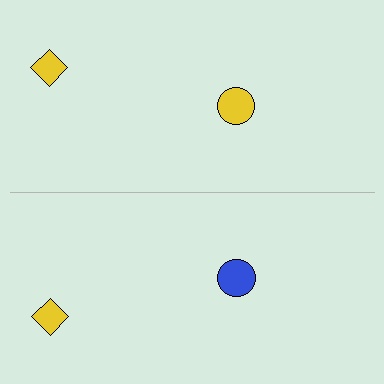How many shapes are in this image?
There are 4 shapes in this image.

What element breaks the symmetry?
The blue circle on the bottom side breaks the symmetry — its mirror counterpart is yellow.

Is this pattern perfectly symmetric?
No, the pattern is not perfectly symmetric. The blue circle on the bottom side breaks the symmetry — its mirror counterpart is yellow.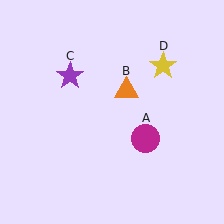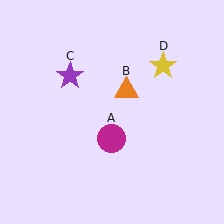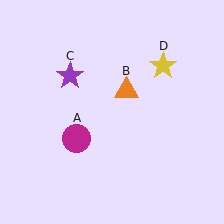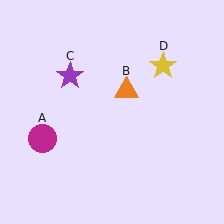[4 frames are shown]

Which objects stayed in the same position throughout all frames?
Orange triangle (object B) and purple star (object C) and yellow star (object D) remained stationary.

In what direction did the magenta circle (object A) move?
The magenta circle (object A) moved left.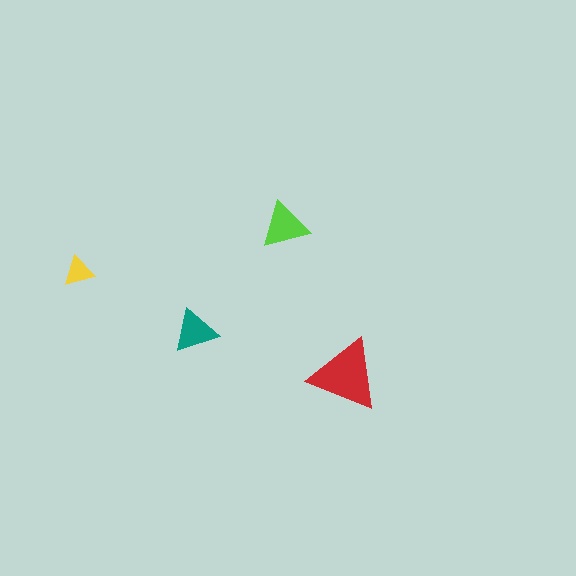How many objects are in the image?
There are 4 objects in the image.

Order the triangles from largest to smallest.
the red one, the lime one, the teal one, the yellow one.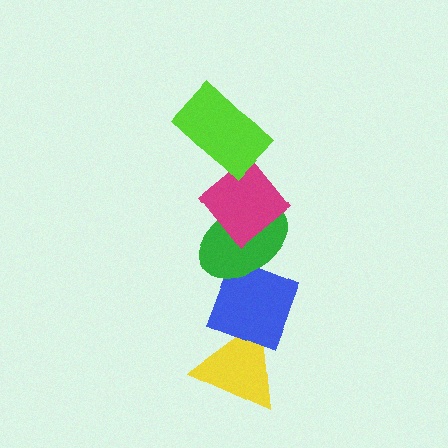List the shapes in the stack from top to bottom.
From top to bottom: the lime rectangle, the magenta diamond, the green ellipse, the blue diamond, the yellow triangle.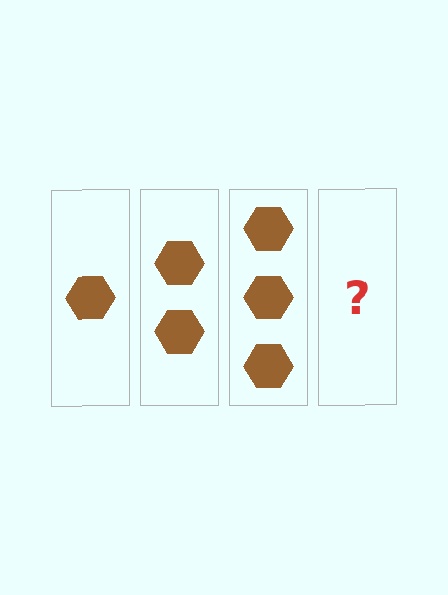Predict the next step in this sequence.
The next step is 4 hexagons.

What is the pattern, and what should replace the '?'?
The pattern is that each step adds one more hexagon. The '?' should be 4 hexagons.